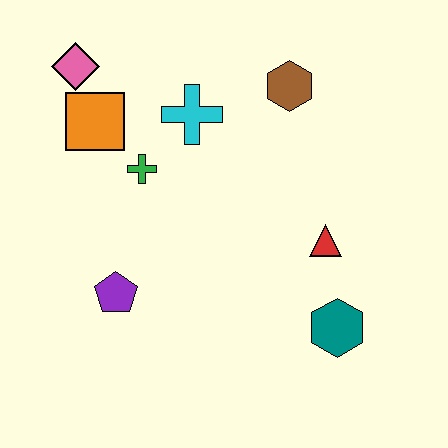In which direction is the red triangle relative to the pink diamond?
The red triangle is to the right of the pink diamond.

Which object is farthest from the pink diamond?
The teal hexagon is farthest from the pink diamond.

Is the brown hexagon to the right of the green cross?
Yes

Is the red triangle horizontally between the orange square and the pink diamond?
No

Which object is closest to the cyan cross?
The green cross is closest to the cyan cross.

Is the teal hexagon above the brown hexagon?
No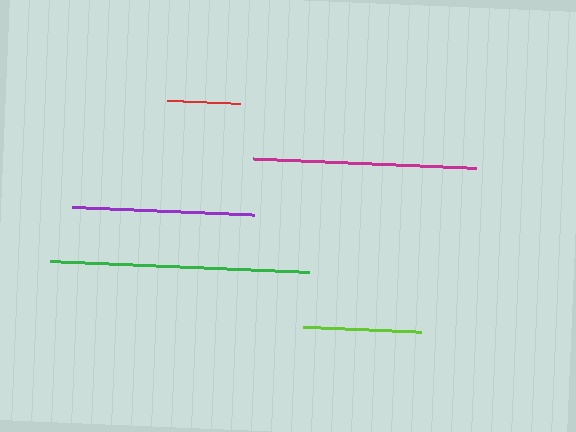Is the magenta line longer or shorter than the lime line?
The magenta line is longer than the lime line.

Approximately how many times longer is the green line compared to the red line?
The green line is approximately 3.5 times the length of the red line.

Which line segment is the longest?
The green line is the longest at approximately 258 pixels.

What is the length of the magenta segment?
The magenta segment is approximately 222 pixels long.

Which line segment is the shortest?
The red line is the shortest at approximately 73 pixels.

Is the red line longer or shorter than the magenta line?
The magenta line is longer than the red line.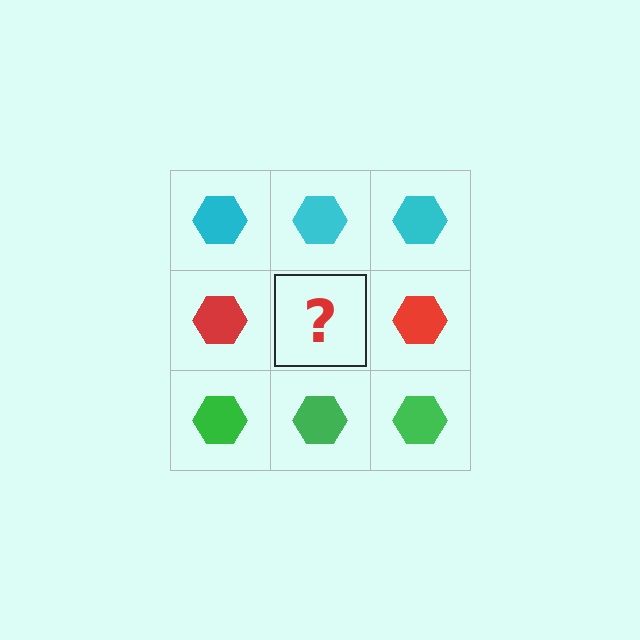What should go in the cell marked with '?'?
The missing cell should contain a red hexagon.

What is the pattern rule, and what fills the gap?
The rule is that each row has a consistent color. The gap should be filled with a red hexagon.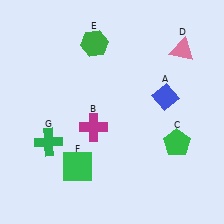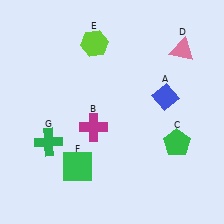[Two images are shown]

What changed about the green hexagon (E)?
In Image 1, E is green. In Image 2, it changed to lime.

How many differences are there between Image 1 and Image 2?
There is 1 difference between the two images.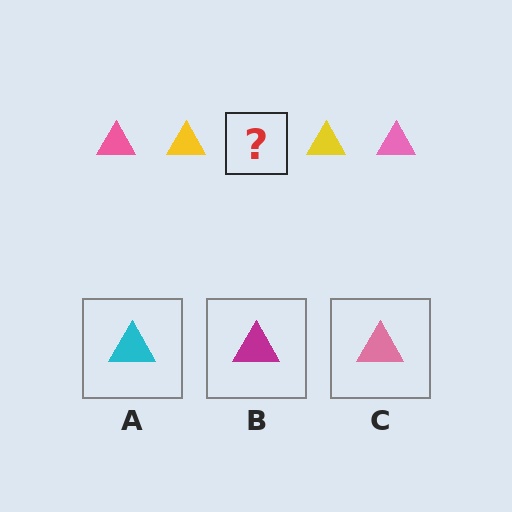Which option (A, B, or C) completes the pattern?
C.